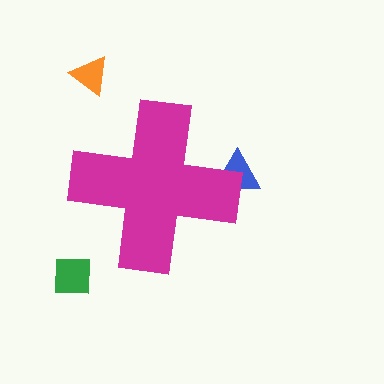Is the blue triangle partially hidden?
Yes, the blue triangle is partially hidden behind the magenta cross.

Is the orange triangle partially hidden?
No, the orange triangle is fully visible.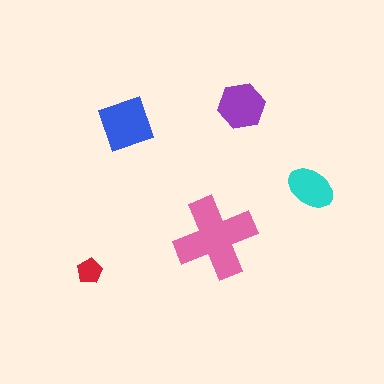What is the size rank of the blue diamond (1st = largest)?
2nd.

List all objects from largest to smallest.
The pink cross, the blue diamond, the purple hexagon, the cyan ellipse, the red pentagon.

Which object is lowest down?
The red pentagon is bottommost.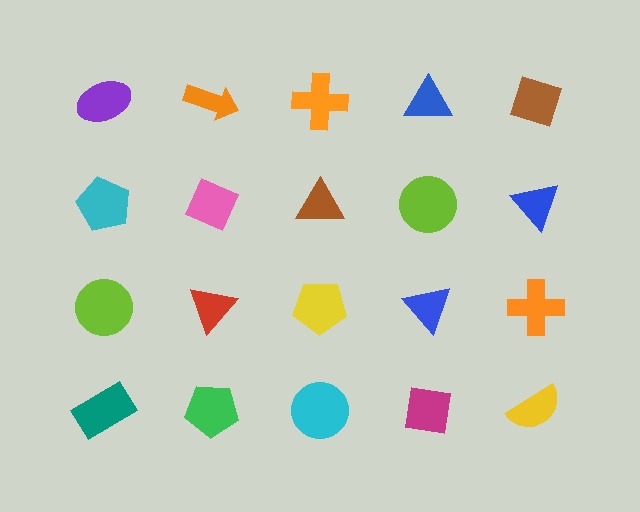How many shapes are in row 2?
5 shapes.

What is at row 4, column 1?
A teal rectangle.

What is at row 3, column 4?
A blue triangle.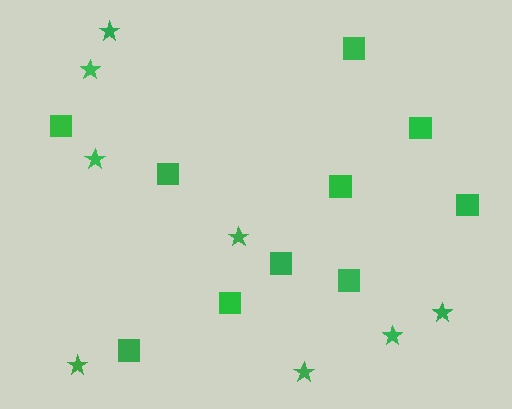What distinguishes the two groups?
There are 2 groups: one group of squares (10) and one group of stars (8).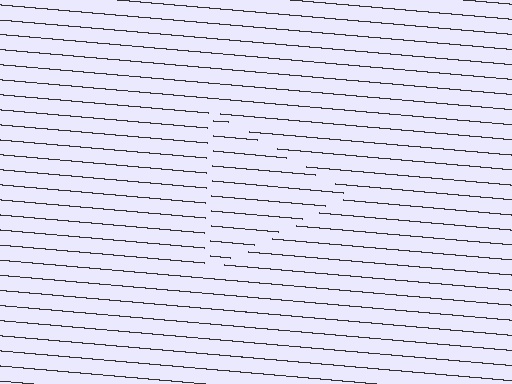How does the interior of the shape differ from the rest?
The interior of the shape contains the same grating, shifted by half a period — the contour is defined by the phase discontinuity where line-ends from the inner and outer gratings abut.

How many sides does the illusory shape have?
3 sides — the line-ends trace a triangle.